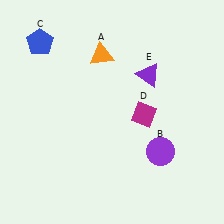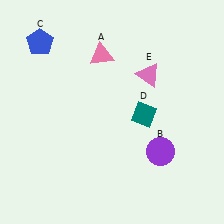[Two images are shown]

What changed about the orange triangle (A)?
In Image 1, A is orange. In Image 2, it changed to pink.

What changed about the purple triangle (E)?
In Image 1, E is purple. In Image 2, it changed to pink.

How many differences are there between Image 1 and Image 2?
There are 3 differences between the two images.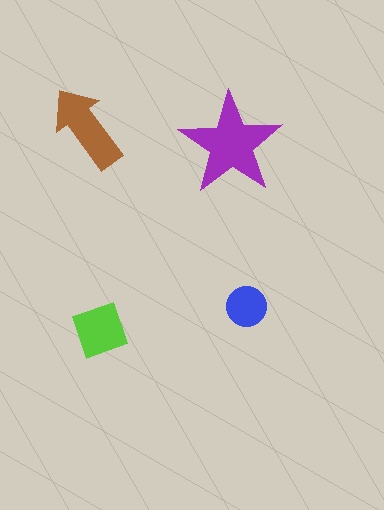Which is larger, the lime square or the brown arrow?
The brown arrow.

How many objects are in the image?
There are 4 objects in the image.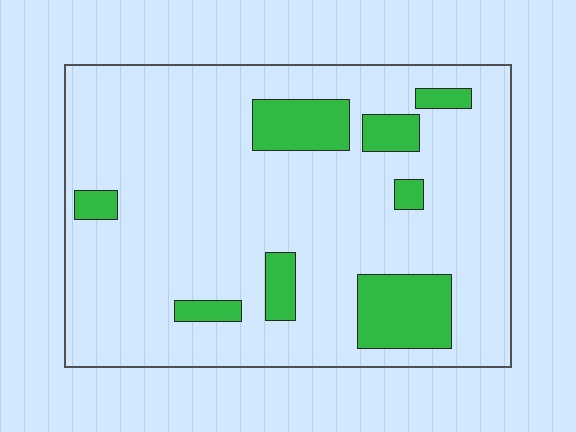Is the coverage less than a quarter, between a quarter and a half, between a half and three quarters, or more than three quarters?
Less than a quarter.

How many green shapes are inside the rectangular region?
8.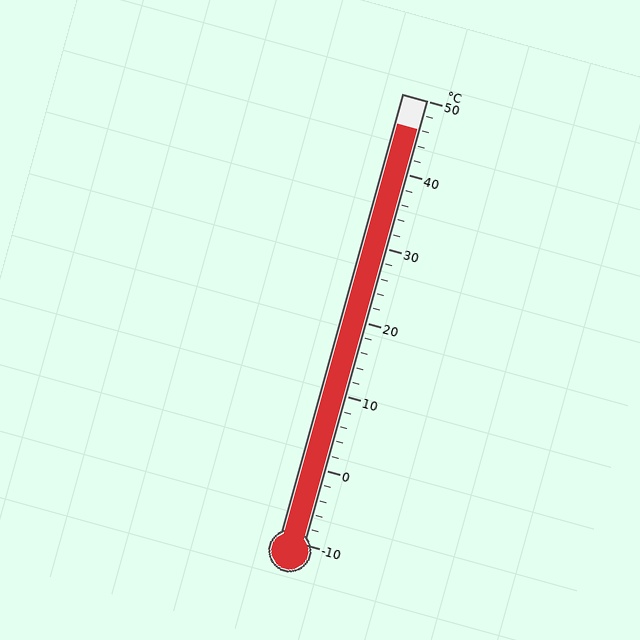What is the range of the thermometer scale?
The thermometer scale ranges from -10°C to 50°C.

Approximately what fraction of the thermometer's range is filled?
The thermometer is filled to approximately 95% of its range.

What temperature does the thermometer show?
The thermometer shows approximately 46°C.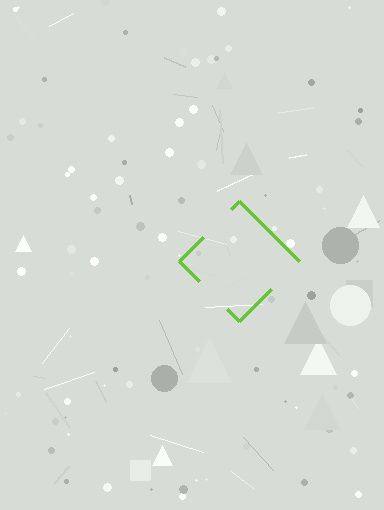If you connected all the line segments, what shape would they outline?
They would outline a diamond.